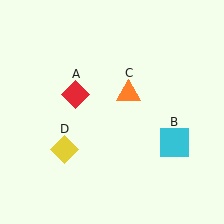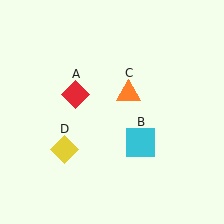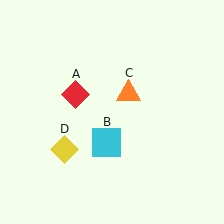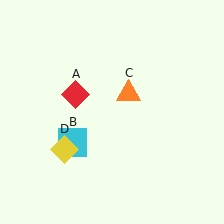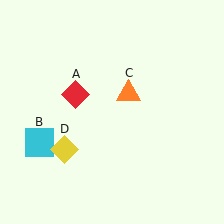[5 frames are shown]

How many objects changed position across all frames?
1 object changed position: cyan square (object B).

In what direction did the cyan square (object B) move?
The cyan square (object B) moved left.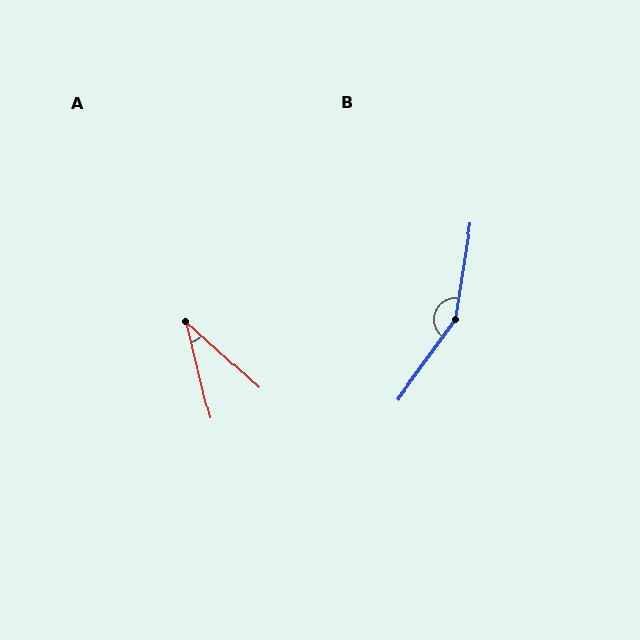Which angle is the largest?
B, at approximately 153 degrees.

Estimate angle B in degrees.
Approximately 153 degrees.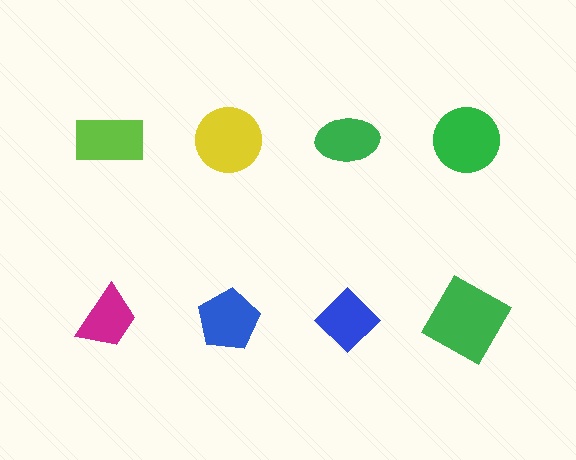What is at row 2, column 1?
A magenta trapezoid.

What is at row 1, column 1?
A lime rectangle.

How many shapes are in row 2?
4 shapes.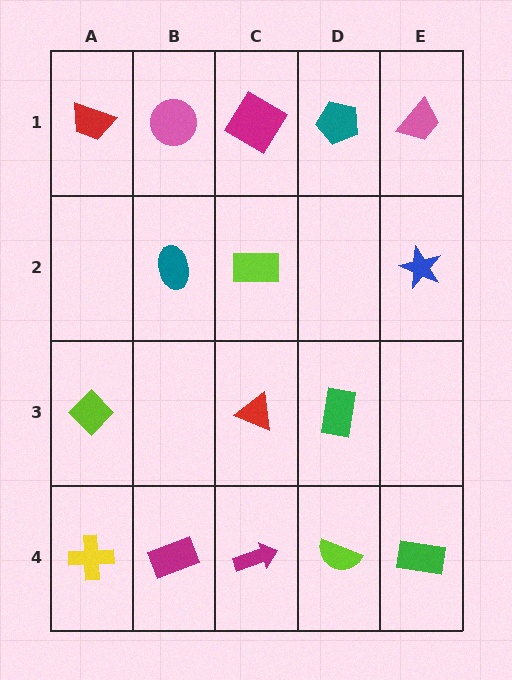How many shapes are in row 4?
5 shapes.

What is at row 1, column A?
A red trapezoid.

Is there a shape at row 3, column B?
No, that cell is empty.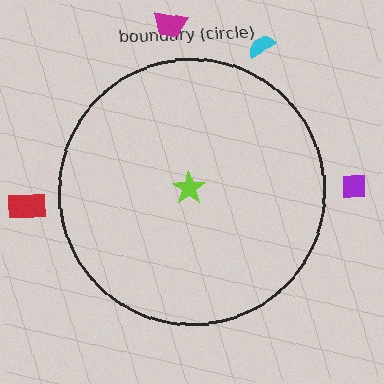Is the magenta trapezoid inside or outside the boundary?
Outside.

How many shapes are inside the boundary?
1 inside, 4 outside.